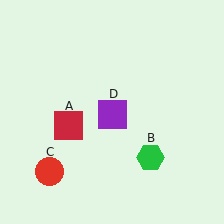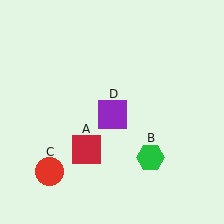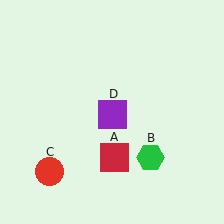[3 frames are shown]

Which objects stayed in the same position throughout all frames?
Green hexagon (object B) and red circle (object C) and purple square (object D) remained stationary.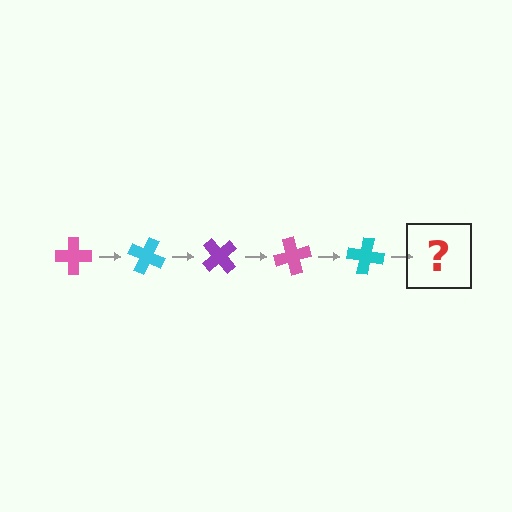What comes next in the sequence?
The next element should be a purple cross, rotated 125 degrees from the start.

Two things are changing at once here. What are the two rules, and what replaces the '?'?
The two rules are that it rotates 25 degrees each step and the color cycles through pink, cyan, and purple. The '?' should be a purple cross, rotated 125 degrees from the start.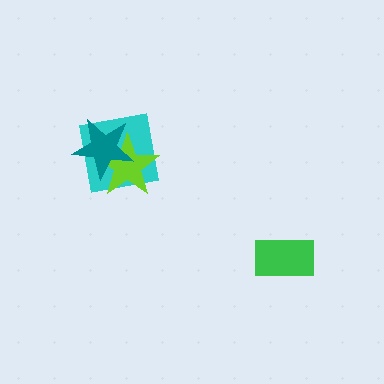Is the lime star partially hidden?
Yes, it is partially covered by another shape.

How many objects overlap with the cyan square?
2 objects overlap with the cyan square.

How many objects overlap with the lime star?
2 objects overlap with the lime star.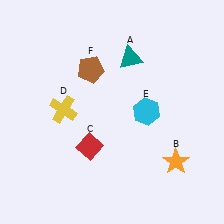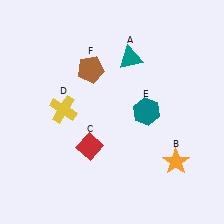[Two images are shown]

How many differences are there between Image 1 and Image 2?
There is 1 difference between the two images.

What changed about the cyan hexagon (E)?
In Image 1, E is cyan. In Image 2, it changed to teal.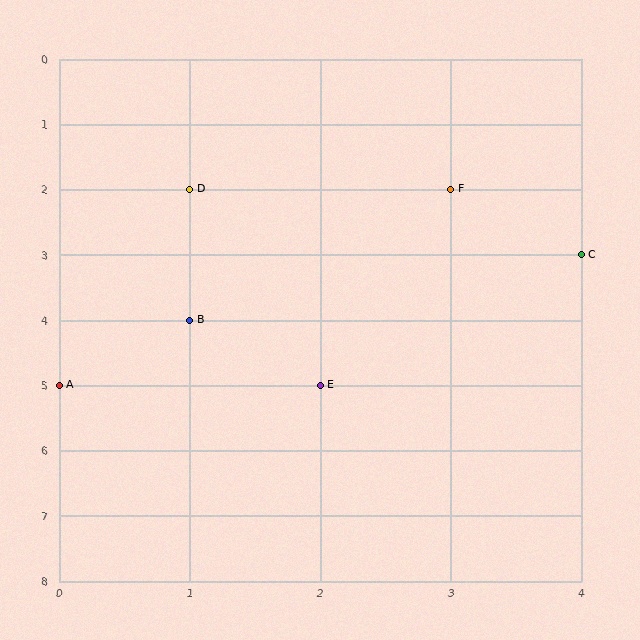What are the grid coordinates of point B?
Point B is at grid coordinates (1, 4).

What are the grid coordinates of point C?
Point C is at grid coordinates (4, 3).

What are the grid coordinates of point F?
Point F is at grid coordinates (3, 2).